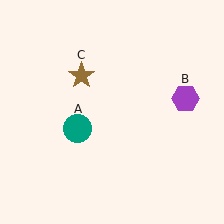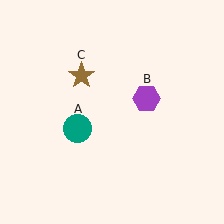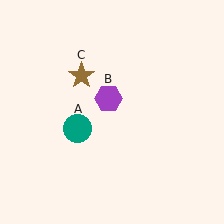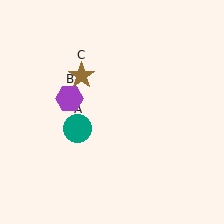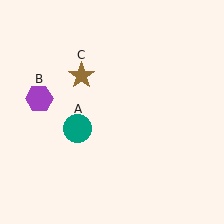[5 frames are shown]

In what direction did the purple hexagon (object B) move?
The purple hexagon (object B) moved left.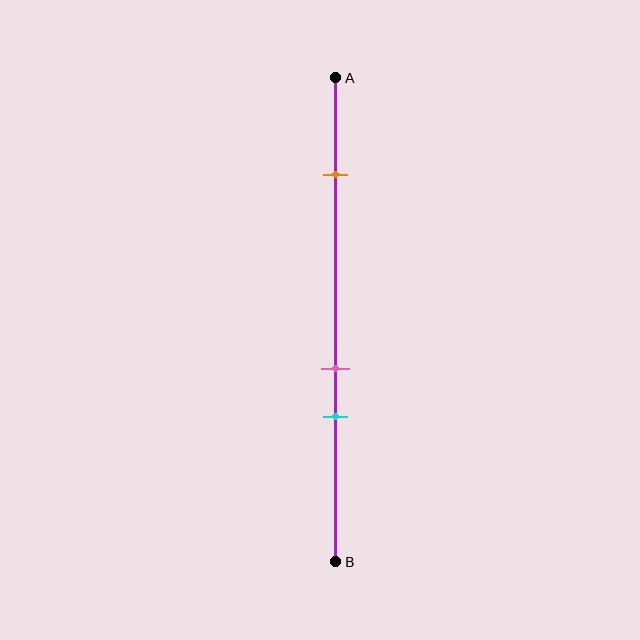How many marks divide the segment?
There are 3 marks dividing the segment.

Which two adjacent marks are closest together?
The pink and cyan marks are the closest adjacent pair.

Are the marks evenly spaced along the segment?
No, the marks are not evenly spaced.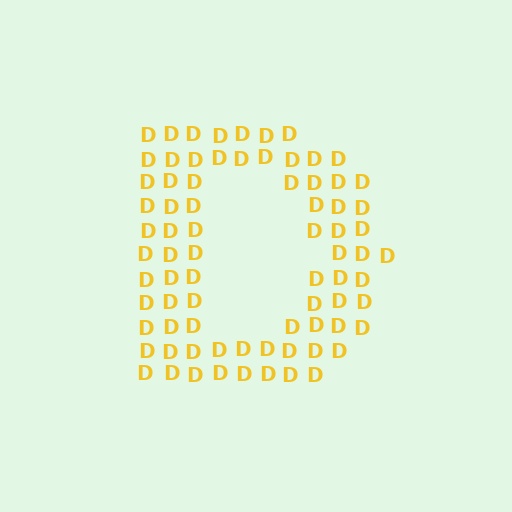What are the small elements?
The small elements are letter D's.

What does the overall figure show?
The overall figure shows the letter D.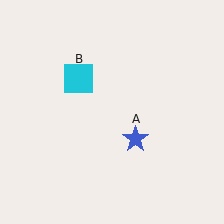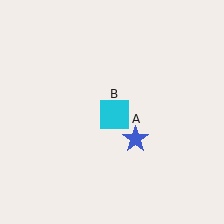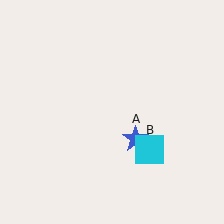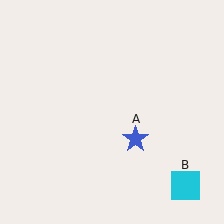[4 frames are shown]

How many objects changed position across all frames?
1 object changed position: cyan square (object B).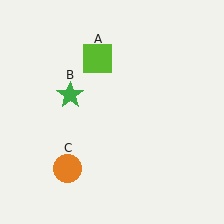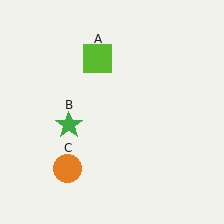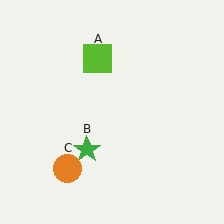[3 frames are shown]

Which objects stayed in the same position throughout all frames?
Lime square (object A) and orange circle (object C) remained stationary.